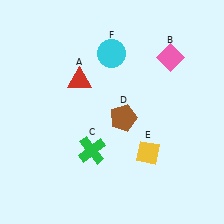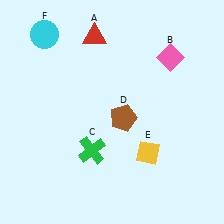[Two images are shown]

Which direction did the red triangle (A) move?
The red triangle (A) moved up.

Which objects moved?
The objects that moved are: the red triangle (A), the cyan circle (F).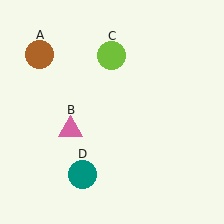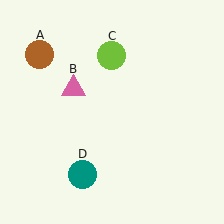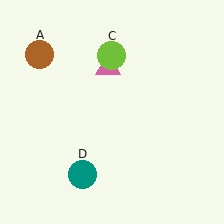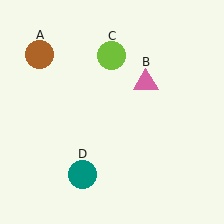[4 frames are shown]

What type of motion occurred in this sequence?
The pink triangle (object B) rotated clockwise around the center of the scene.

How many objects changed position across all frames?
1 object changed position: pink triangle (object B).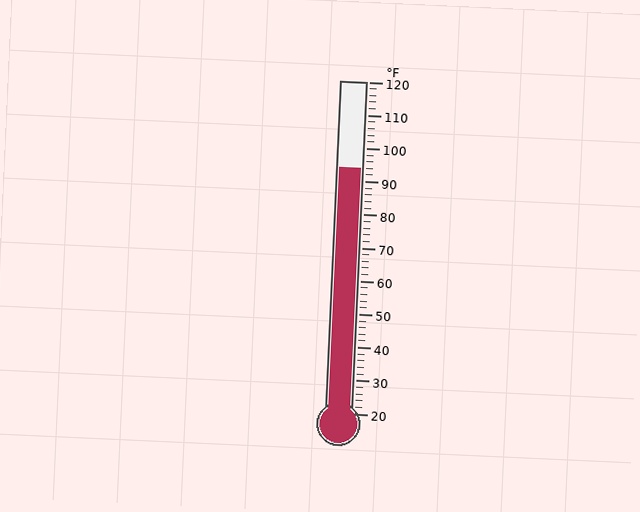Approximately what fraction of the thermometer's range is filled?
The thermometer is filled to approximately 75% of its range.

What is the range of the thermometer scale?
The thermometer scale ranges from 20°F to 120°F.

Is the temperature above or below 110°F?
The temperature is below 110°F.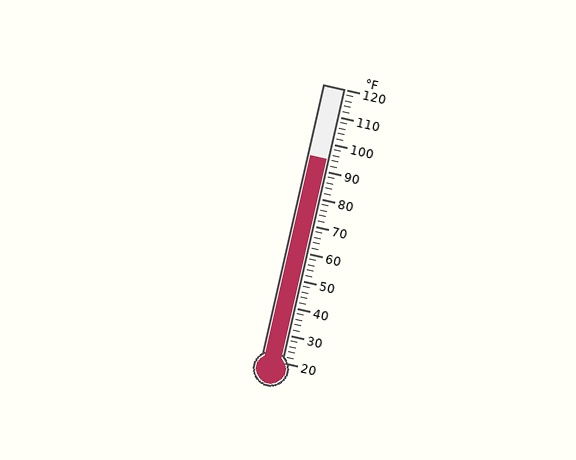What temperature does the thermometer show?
The thermometer shows approximately 94°F.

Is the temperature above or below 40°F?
The temperature is above 40°F.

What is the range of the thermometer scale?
The thermometer scale ranges from 20°F to 120°F.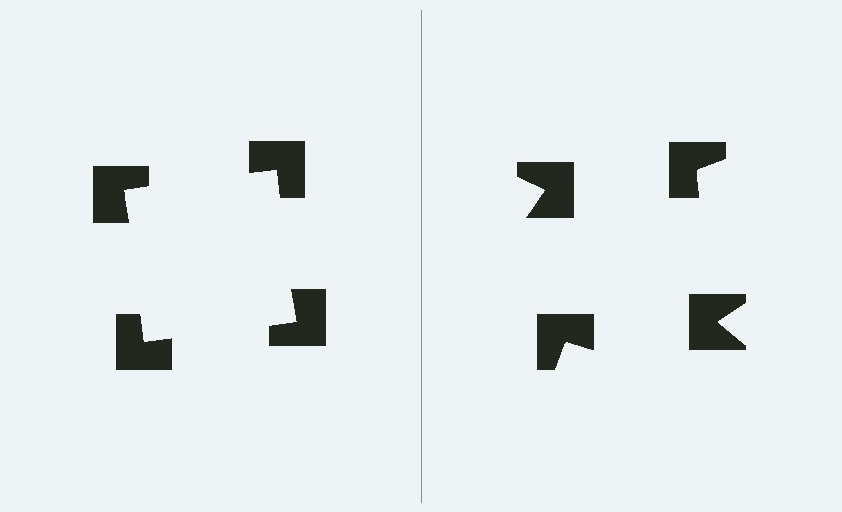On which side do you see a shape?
An illusory square appears on the left side. On the right side the wedge cuts are rotated, so no coherent shape forms.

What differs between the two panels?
The notched squares are positioned identically on both sides; only the wedge orientations differ. On the left they align to a square; on the right they are misaligned.